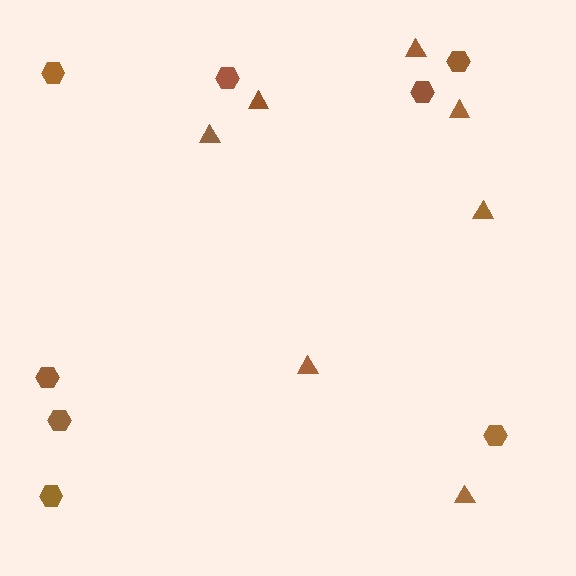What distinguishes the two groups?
There are 2 groups: one group of triangles (7) and one group of hexagons (8).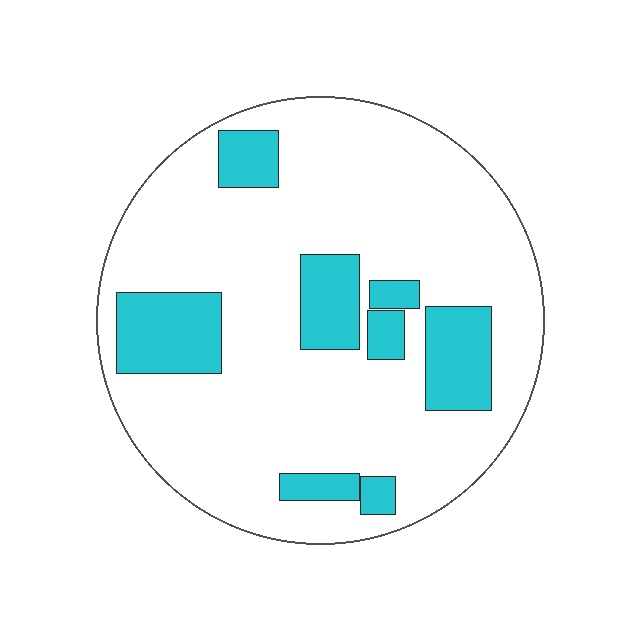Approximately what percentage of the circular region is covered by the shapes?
Approximately 20%.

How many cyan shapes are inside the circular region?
8.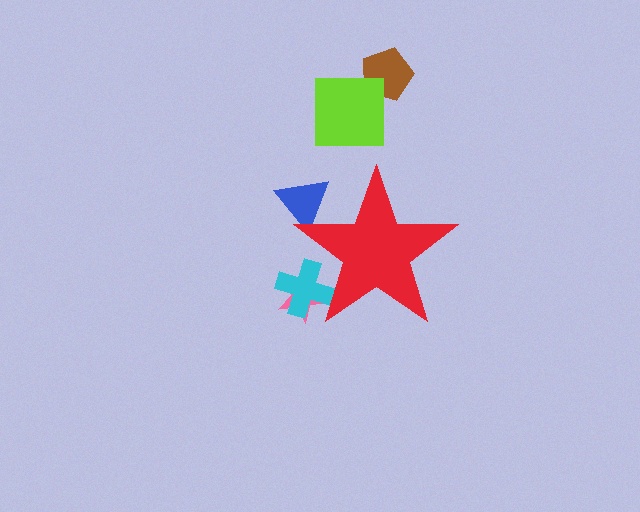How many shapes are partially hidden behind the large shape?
3 shapes are partially hidden.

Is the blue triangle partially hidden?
Yes, the blue triangle is partially hidden behind the red star.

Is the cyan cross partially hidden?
Yes, the cyan cross is partially hidden behind the red star.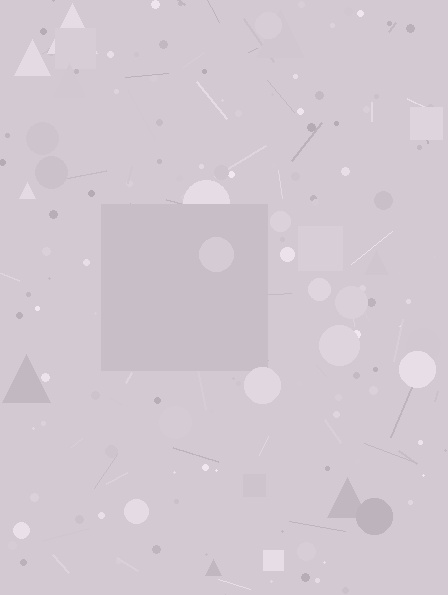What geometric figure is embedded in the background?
A square is embedded in the background.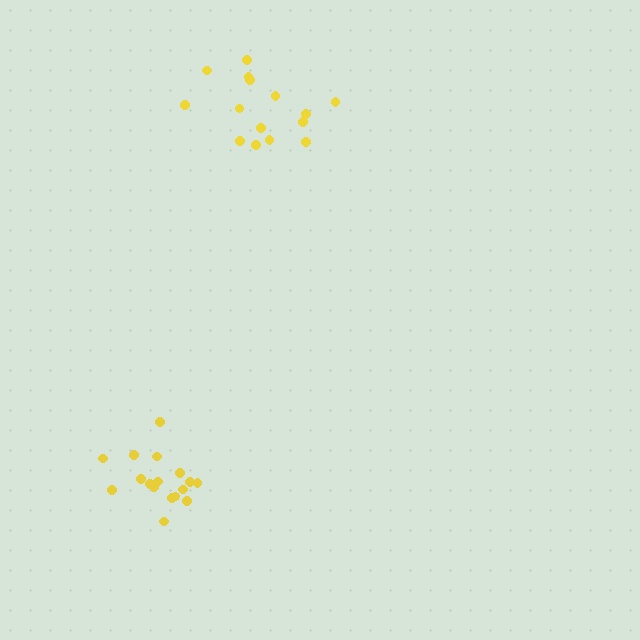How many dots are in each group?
Group 1: 17 dots, Group 2: 15 dots (32 total).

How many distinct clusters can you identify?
There are 2 distinct clusters.